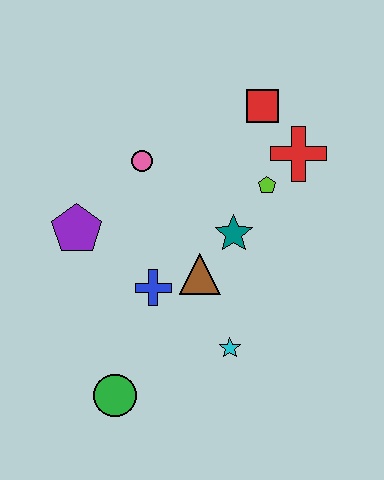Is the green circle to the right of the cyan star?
No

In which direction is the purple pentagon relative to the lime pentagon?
The purple pentagon is to the left of the lime pentagon.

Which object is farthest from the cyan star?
The red square is farthest from the cyan star.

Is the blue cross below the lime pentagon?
Yes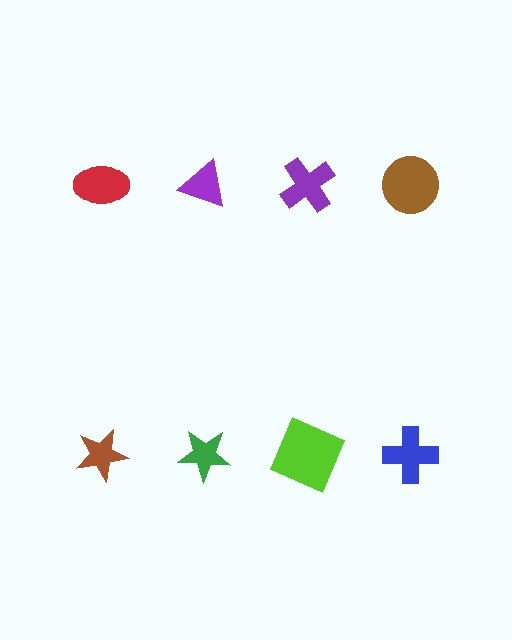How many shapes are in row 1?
4 shapes.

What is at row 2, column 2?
A green star.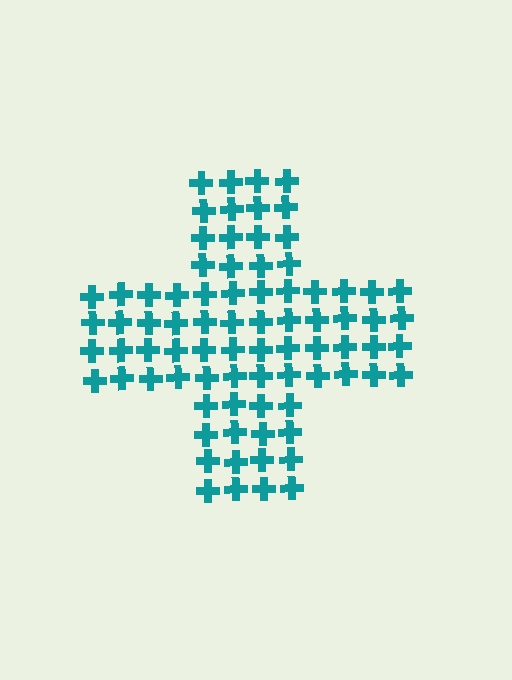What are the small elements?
The small elements are crosses.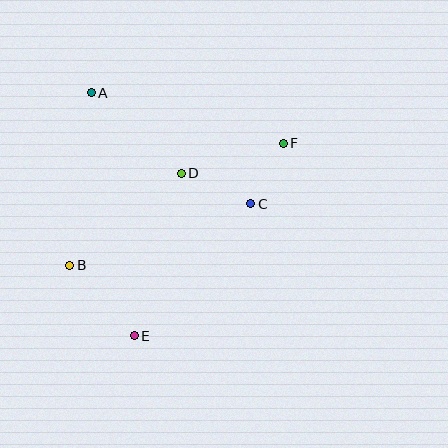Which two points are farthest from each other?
Points A and E are farthest from each other.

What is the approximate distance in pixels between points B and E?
The distance between B and E is approximately 96 pixels.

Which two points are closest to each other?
Points C and F are closest to each other.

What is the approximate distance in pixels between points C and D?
The distance between C and D is approximately 76 pixels.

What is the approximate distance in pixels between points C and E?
The distance between C and E is approximately 176 pixels.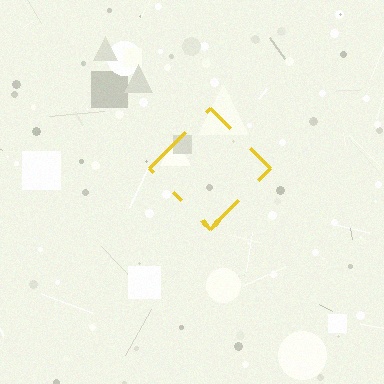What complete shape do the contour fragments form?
The contour fragments form a diamond.